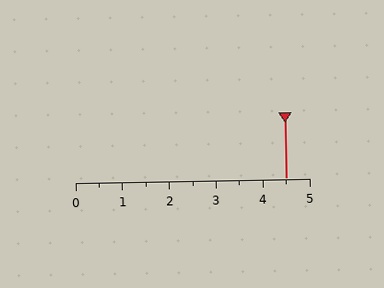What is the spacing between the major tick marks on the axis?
The major ticks are spaced 1 apart.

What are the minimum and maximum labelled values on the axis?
The axis runs from 0 to 5.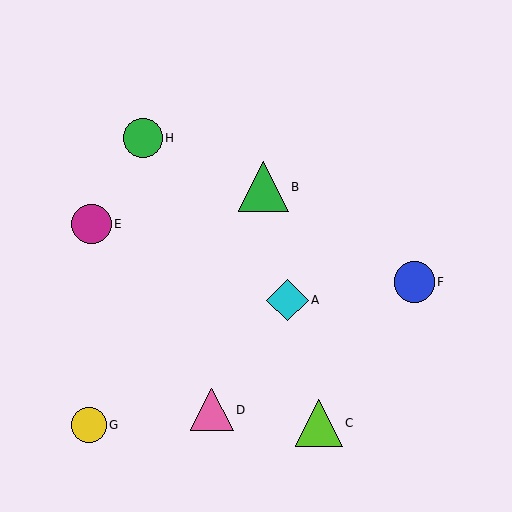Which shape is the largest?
The green triangle (labeled B) is the largest.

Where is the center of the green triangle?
The center of the green triangle is at (263, 187).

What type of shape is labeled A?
Shape A is a cyan diamond.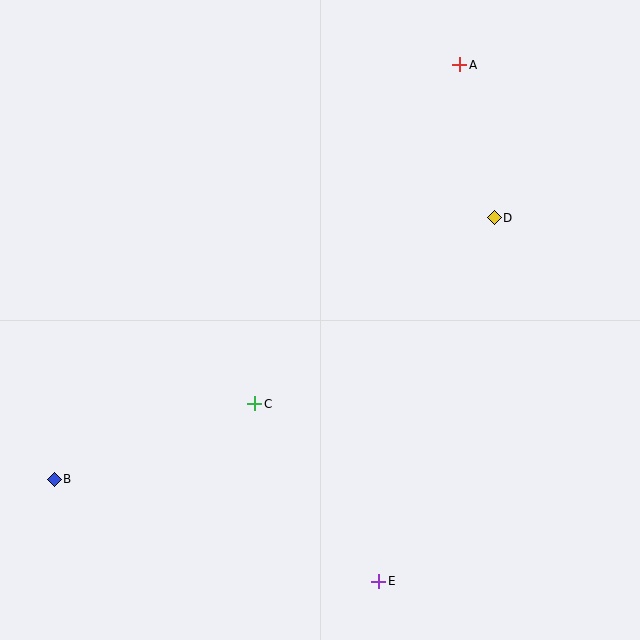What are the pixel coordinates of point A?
Point A is at (460, 65).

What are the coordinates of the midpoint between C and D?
The midpoint between C and D is at (375, 311).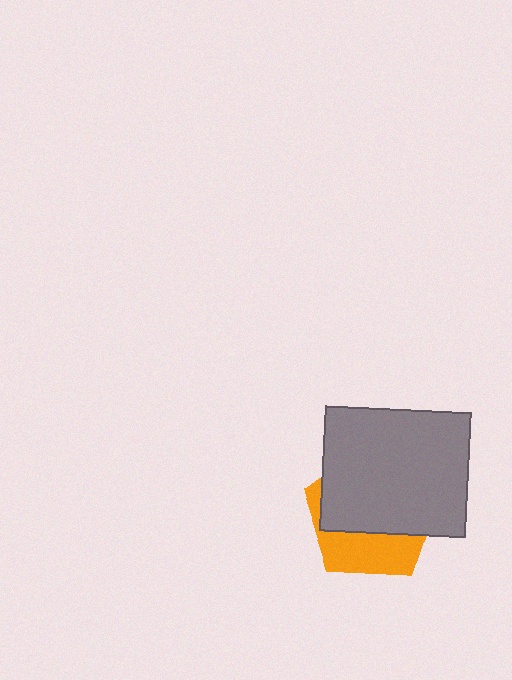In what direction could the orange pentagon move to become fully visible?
The orange pentagon could move down. That would shift it out from behind the gray rectangle entirely.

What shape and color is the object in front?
The object in front is a gray rectangle.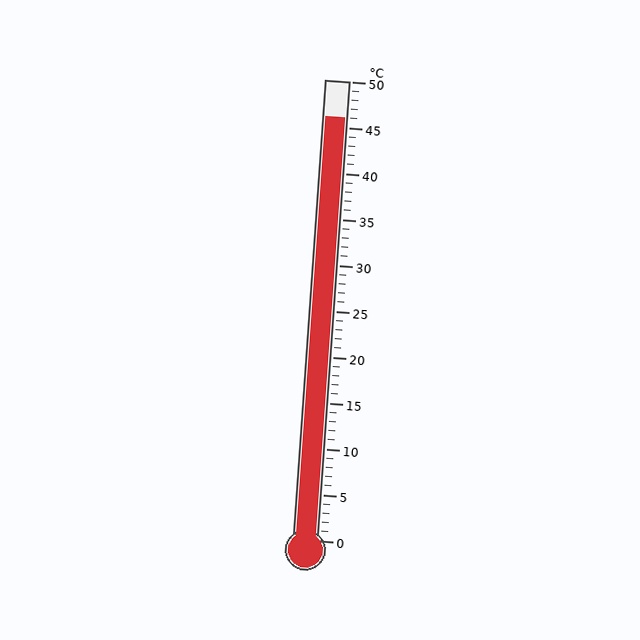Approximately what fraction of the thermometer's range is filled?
The thermometer is filled to approximately 90% of its range.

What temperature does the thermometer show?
The thermometer shows approximately 46°C.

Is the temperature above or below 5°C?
The temperature is above 5°C.